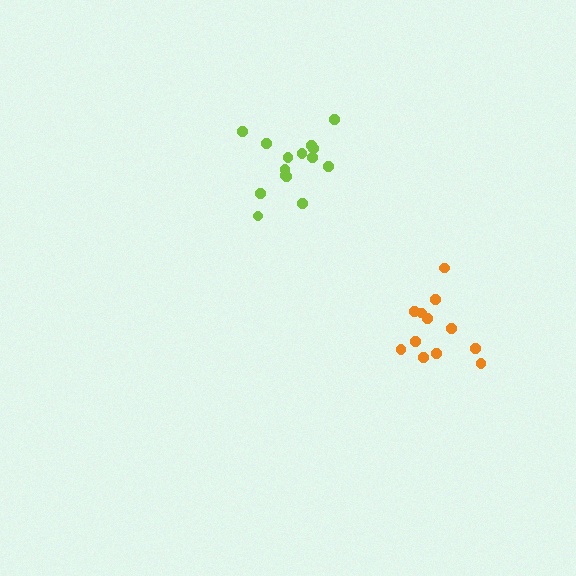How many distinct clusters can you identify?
There are 2 distinct clusters.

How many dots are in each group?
Group 1: 15 dots, Group 2: 12 dots (27 total).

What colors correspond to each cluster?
The clusters are colored: lime, orange.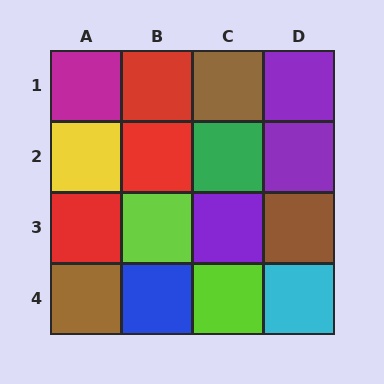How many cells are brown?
3 cells are brown.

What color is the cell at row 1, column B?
Red.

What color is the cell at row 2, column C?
Green.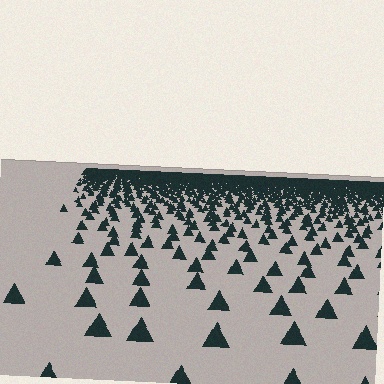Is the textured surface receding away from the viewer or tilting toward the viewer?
The surface is receding away from the viewer. Texture elements get smaller and denser toward the top.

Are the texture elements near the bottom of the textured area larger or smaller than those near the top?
Larger. Near the bottom, elements are closer to the viewer and appear at a bigger on-screen size.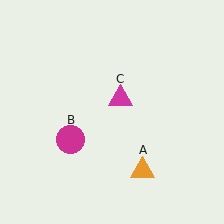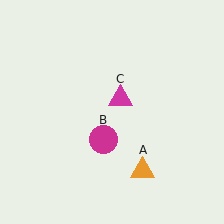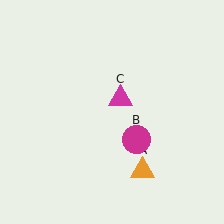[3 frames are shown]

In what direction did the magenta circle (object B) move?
The magenta circle (object B) moved right.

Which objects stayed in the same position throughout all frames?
Orange triangle (object A) and magenta triangle (object C) remained stationary.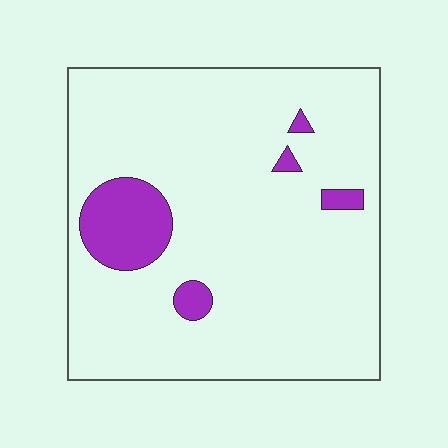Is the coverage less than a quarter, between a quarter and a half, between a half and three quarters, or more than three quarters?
Less than a quarter.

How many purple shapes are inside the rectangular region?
5.